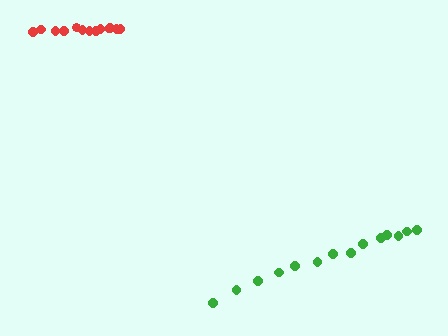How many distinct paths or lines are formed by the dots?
There are 2 distinct paths.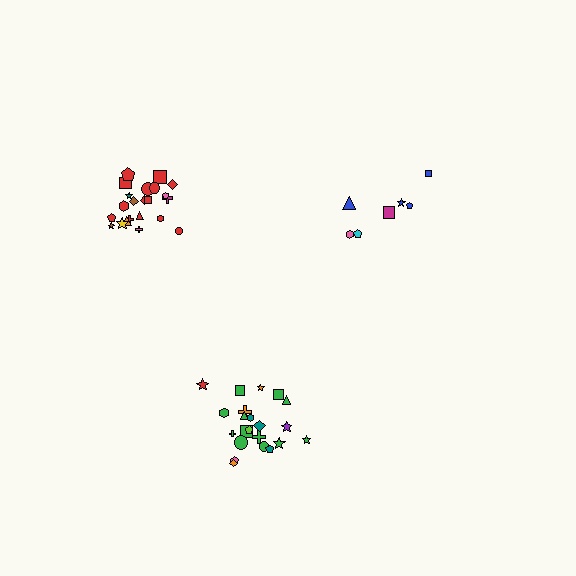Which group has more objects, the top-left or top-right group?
The top-left group.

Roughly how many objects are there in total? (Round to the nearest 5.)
Roughly 50 objects in total.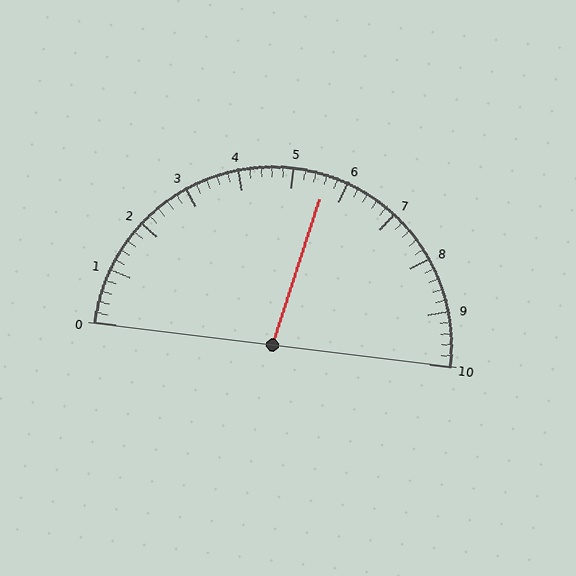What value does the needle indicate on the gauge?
The needle indicates approximately 5.6.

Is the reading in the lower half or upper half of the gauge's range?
The reading is in the upper half of the range (0 to 10).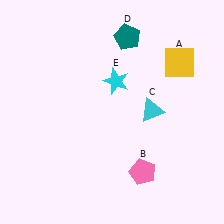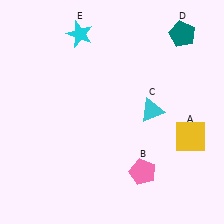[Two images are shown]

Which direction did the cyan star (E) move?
The cyan star (E) moved up.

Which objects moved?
The objects that moved are: the yellow square (A), the teal pentagon (D), the cyan star (E).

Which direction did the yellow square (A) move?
The yellow square (A) moved down.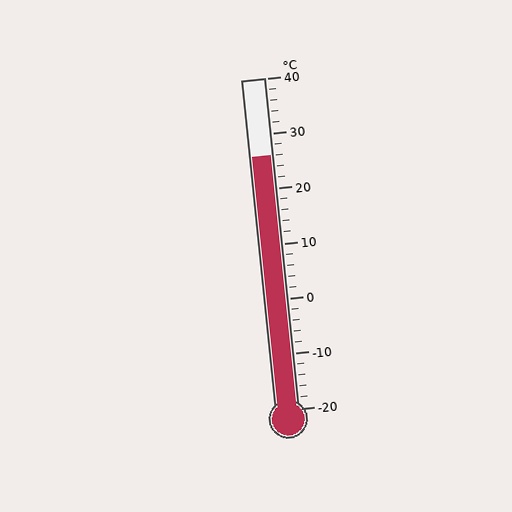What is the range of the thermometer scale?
The thermometer scale ranges from -20°C to 40°C.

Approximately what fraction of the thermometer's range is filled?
The thermometer is filled to approximately 75% of its range.